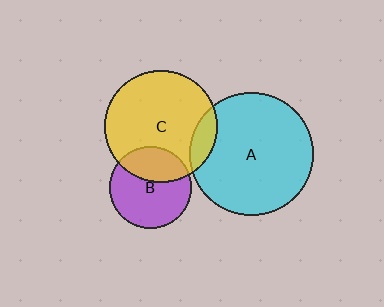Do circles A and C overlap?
Yes.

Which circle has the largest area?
Circle A (cyan).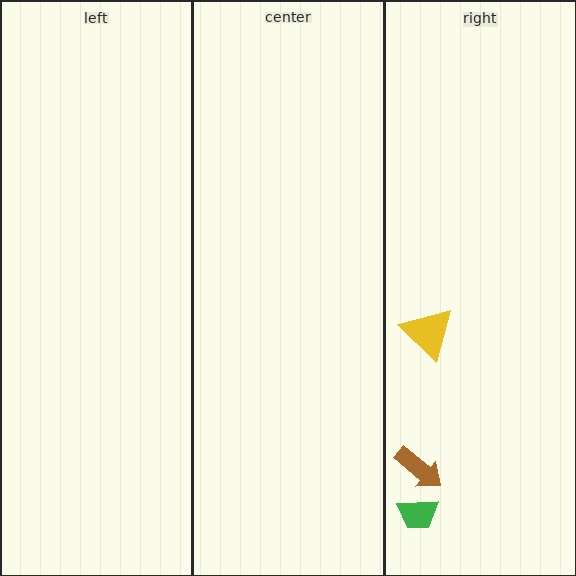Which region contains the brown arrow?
The right region.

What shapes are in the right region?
The brown arrow, the yellow triangle, the green trapezoid.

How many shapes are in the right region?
3.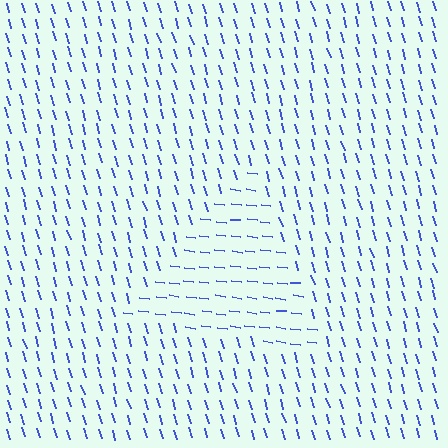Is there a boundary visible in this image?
Yes, there is a texture boundary formed by a change in line orientation.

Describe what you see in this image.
The image is filled with small blue line segments. A triangle region in the image has lines oriented differently from the surrounding lines, creating a visible texture boundary.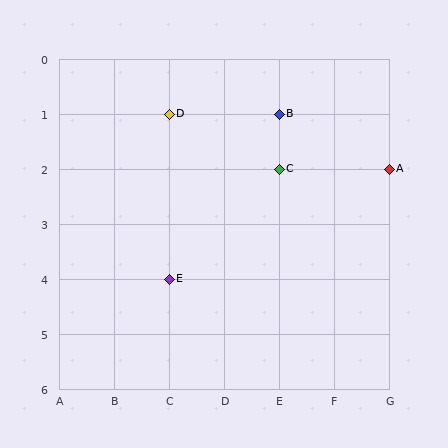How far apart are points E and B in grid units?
Points E and B are 2 columns and 3 rows apart (about 3.6 grid units diagonally).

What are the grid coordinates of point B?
Point B is at grid coordinates (E, 1).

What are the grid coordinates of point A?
Point A is at grid coordinates (G, 2).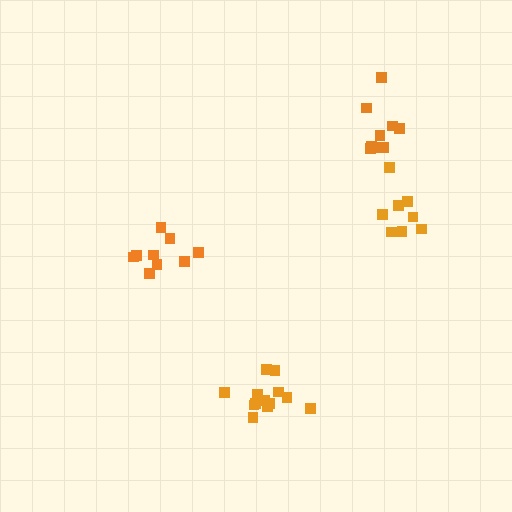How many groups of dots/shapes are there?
There are 4 groups.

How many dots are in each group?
Group 1: 9 dots, Group 2: 8 dots, Group 3: 9 dots, Group 4: 13 dots (39 total).